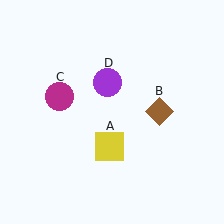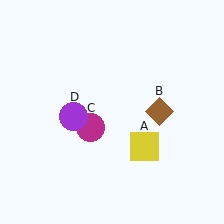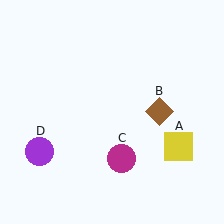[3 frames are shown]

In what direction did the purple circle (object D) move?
The purple circle (object D) moved down and to the left.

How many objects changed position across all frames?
3 objects changed position: yellow square (object A), magenta circle (object C), purple circle (object D).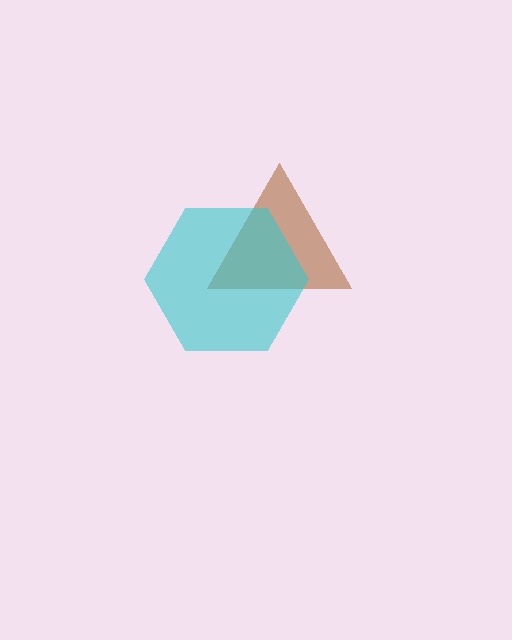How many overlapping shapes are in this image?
There are 2 overlapping shapes in the image.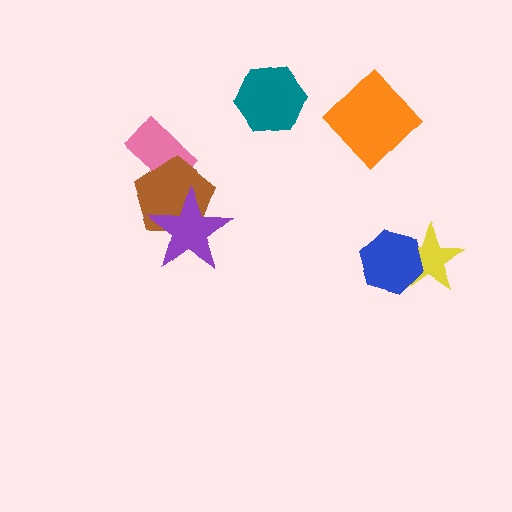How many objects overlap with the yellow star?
1 object overlaps with the yellow star.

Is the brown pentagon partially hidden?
Yes, it is partially covered by another shape.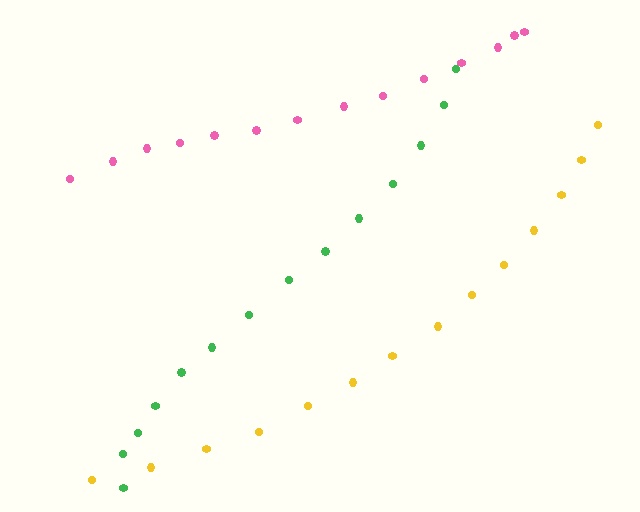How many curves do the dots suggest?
There are 3 distinct paths.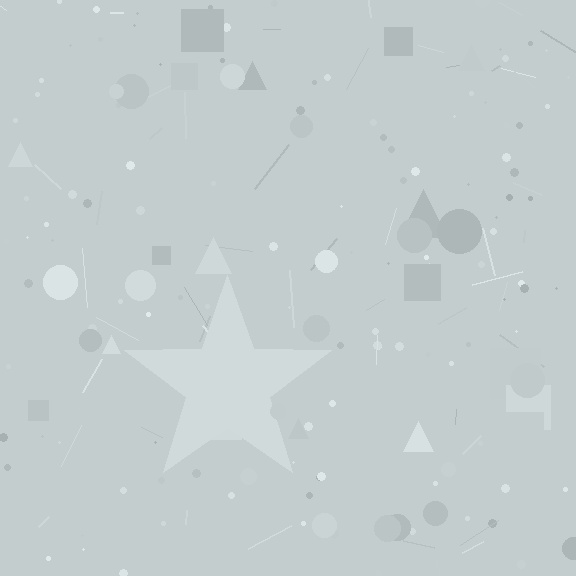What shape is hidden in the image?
A star is hidden in the image.